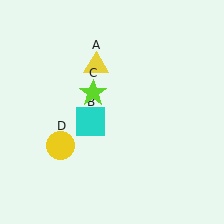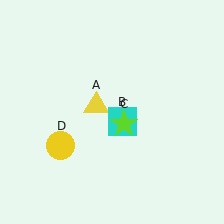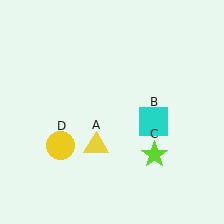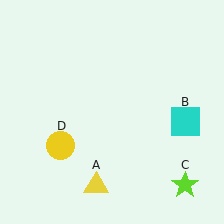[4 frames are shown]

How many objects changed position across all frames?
3 objects changed position: yellow triangle (object A), cyan square (object B), lime star (object C).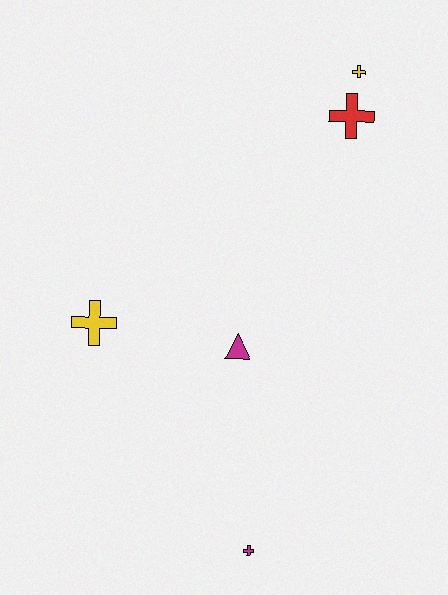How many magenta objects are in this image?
There are 2 magenta objects.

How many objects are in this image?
There are 5 objects.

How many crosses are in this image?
There are 4 crosses.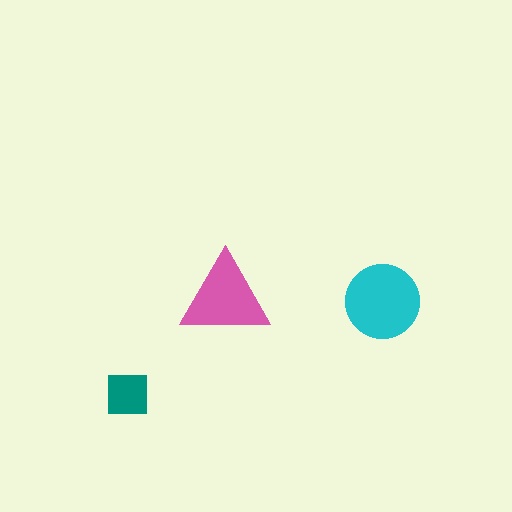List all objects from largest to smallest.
The cyan circle, the pink triangle, the teal square.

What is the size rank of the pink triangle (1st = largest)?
2nd.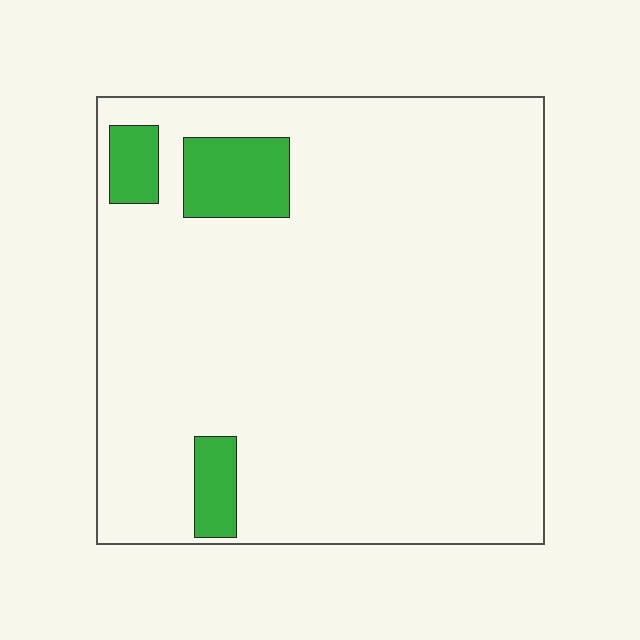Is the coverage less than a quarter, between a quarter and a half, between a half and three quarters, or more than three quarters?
Less than a quarter.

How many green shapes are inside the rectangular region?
3.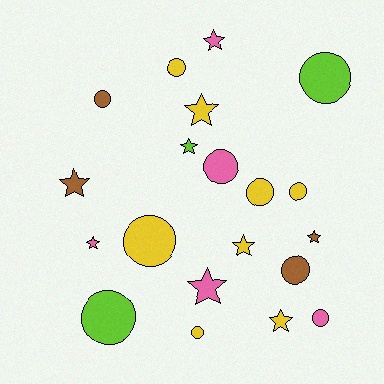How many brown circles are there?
There are 2 brown circles.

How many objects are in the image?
There are 20 objects.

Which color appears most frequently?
Yellow, with 8 objects.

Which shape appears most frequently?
Circle, with 11 objects.